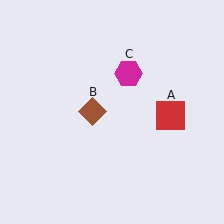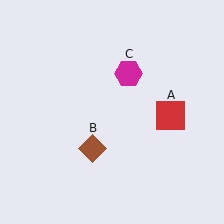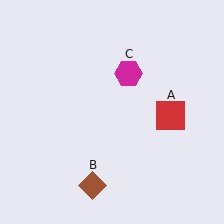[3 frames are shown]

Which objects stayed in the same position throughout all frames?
Red square (object A) and magenta hexagon (object C) remained stationary.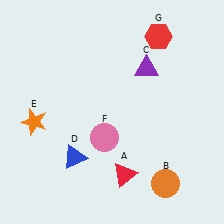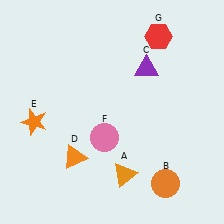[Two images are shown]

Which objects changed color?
A changed from red to orange. D changed from blue to orange.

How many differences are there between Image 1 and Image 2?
There are 2 differences between the two images.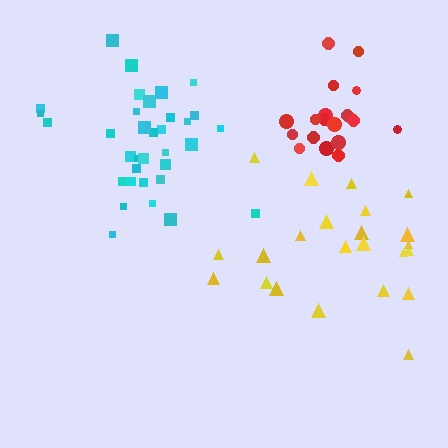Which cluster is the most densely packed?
Cyan.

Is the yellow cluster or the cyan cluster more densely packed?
Cyan.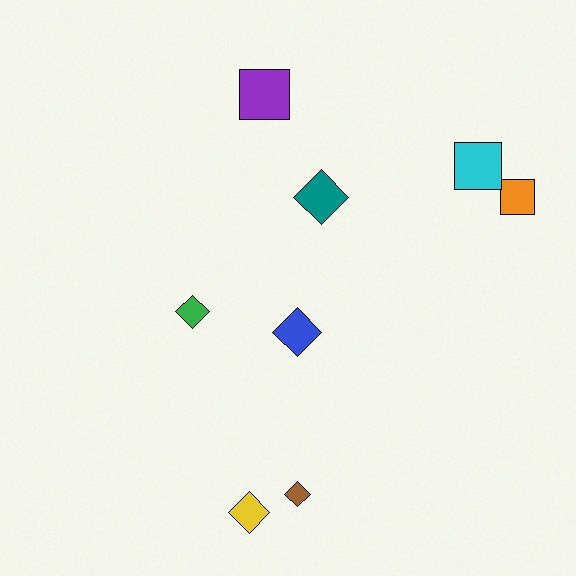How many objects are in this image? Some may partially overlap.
There are 8 objects.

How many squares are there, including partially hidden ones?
There are 3 squares.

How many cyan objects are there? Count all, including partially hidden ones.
There is 1 cyan object.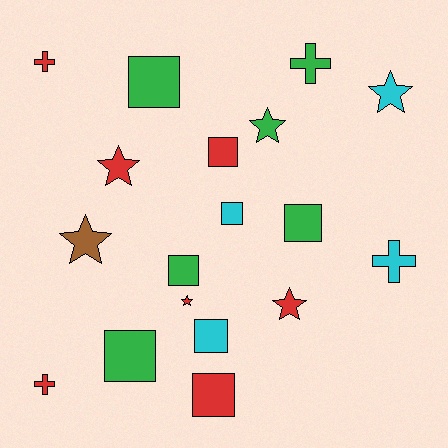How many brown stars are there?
There is 1 brown star.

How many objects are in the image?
There are 18 objects.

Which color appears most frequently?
Red, with 7 objects.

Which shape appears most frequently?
Square, with 8 objects.